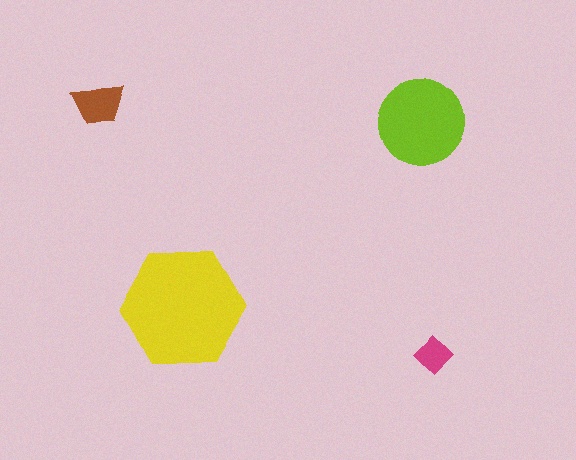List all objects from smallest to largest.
The magenta diamond, the brown trapezoid, the lime circle, the yellow hexagon.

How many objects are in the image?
There are 4 objects in the image.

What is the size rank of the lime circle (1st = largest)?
2nd.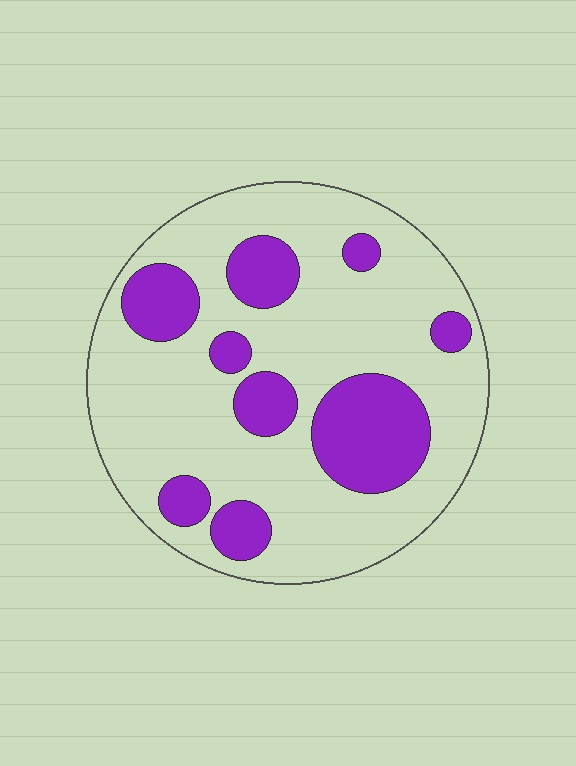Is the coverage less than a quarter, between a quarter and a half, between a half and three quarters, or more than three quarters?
Between a quarter and a half.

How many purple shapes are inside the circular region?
9.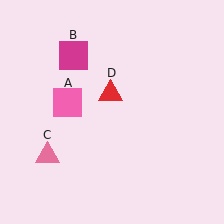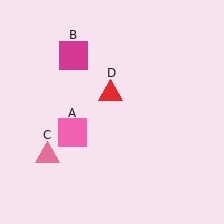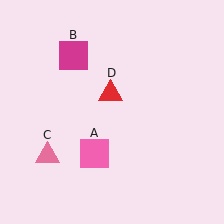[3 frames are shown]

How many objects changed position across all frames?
1 object changed position: pink square (object A).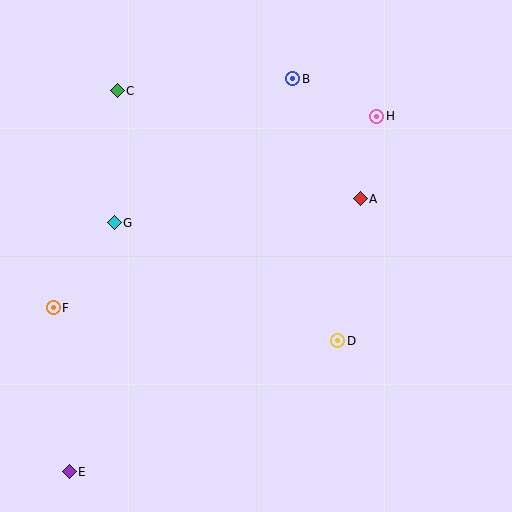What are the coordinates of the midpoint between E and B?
The midpoint between E and B is at (181, 275).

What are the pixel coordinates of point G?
Point G is at (114, 223).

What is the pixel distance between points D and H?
The distance between D and H is 228 pixels.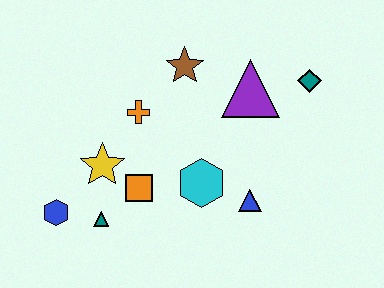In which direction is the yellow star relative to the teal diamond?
The yellow star is to the left of the teal diamond.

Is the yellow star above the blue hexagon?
Yes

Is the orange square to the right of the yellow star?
Yes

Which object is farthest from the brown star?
The blue hexagon is farthest from the brown star.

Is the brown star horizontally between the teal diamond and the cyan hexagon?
No